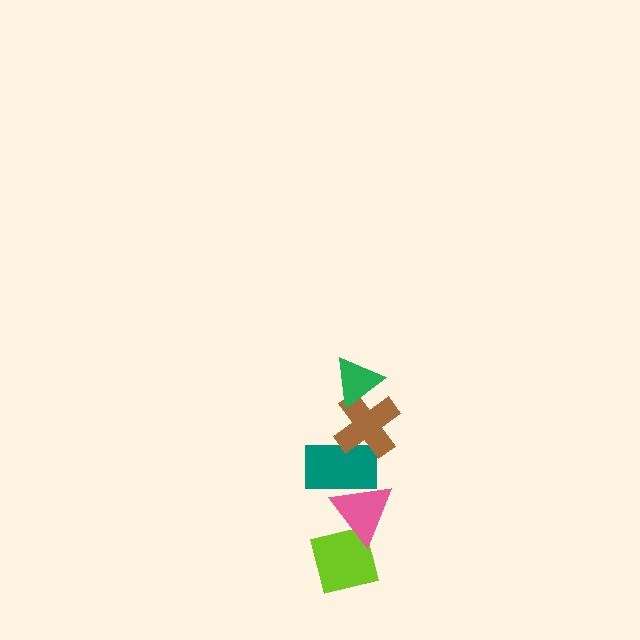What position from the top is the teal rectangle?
The teal rectangle is 3rd from the top.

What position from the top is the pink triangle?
The pink triangle is 4th from the top.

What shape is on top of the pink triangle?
The teal rectangle is on top of the pink triangle.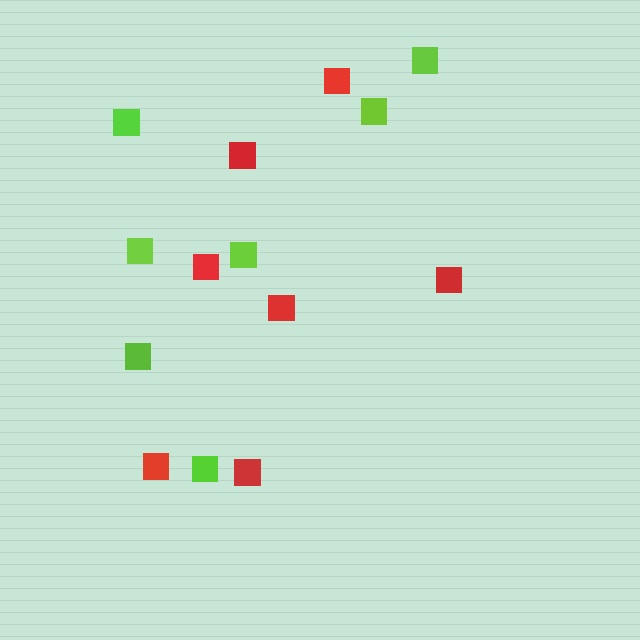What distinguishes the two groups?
There are 2 groups: one group of lime squares (7) and one group of red squares (7).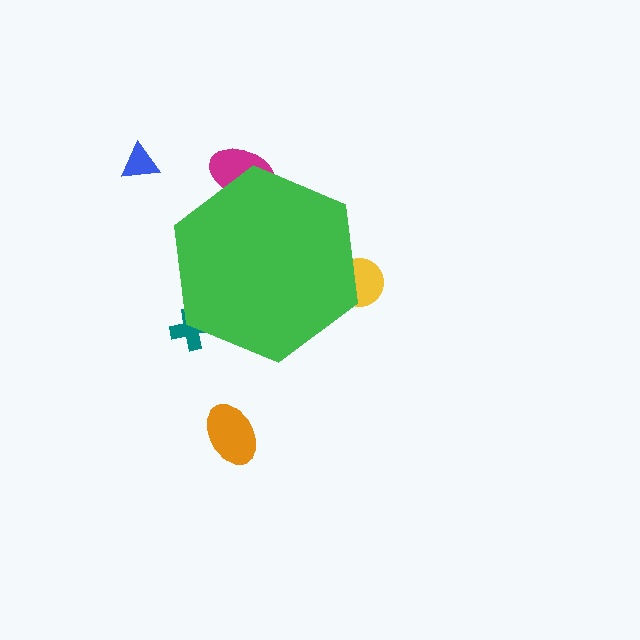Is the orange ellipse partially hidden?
No, the orange ellipse is fully visible.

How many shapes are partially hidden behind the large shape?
3 shapes are partially hidden.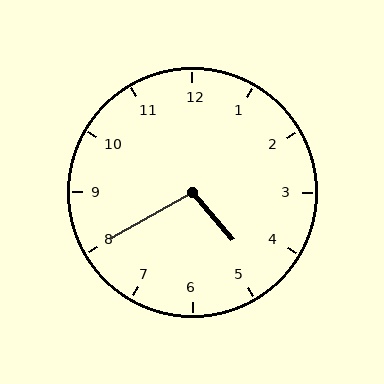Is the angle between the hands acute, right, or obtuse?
It is obtuse.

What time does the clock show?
4:40.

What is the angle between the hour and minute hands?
Approximately 100 degrees.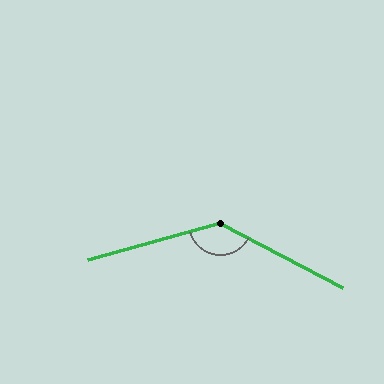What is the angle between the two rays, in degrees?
Approximately 137 degrees.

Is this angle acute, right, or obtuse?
It is obtuse.